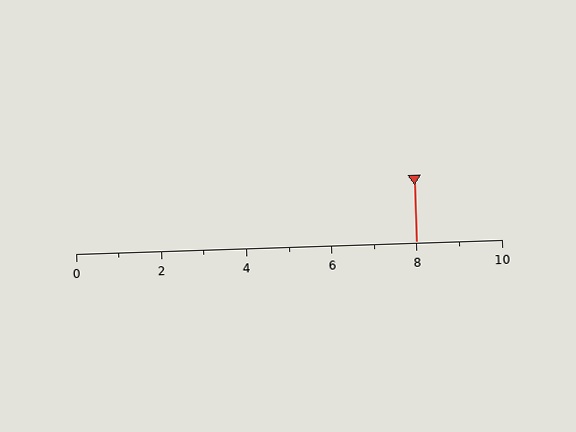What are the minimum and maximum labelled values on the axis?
The axis runs from 0 to 10.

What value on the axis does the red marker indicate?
The marker indicates approximately 8.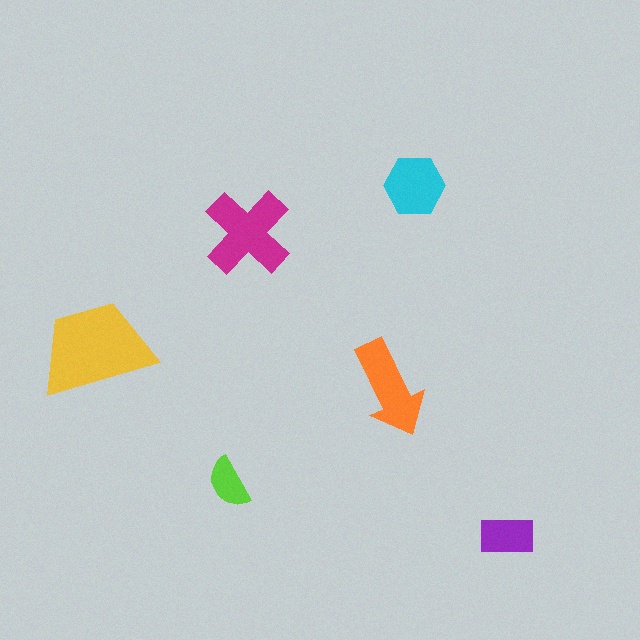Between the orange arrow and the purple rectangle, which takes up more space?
The orange arrow.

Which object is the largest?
The yellow trapezoid.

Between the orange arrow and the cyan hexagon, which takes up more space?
The orange arrow.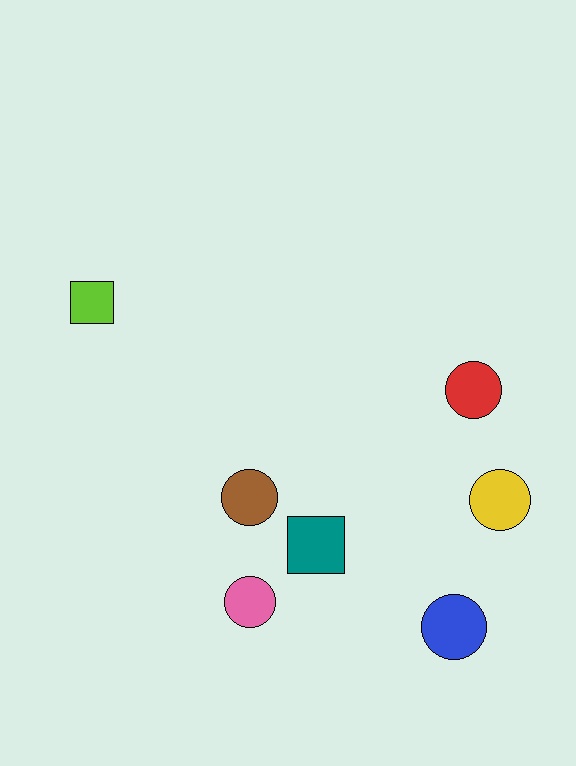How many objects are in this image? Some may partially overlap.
There are 7 objects.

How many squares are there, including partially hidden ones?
There are 2 squares.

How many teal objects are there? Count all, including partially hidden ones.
There is 1 teal object.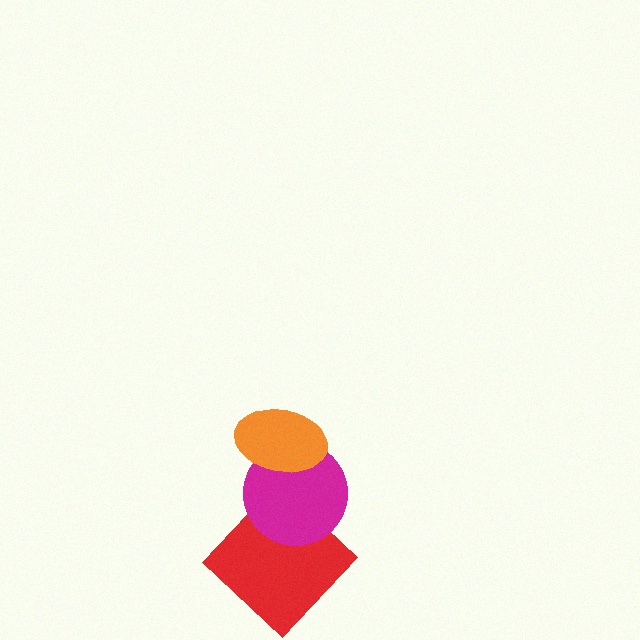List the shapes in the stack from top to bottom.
From top to bottom: the orange ellipse, the magenta circle, the red diamond.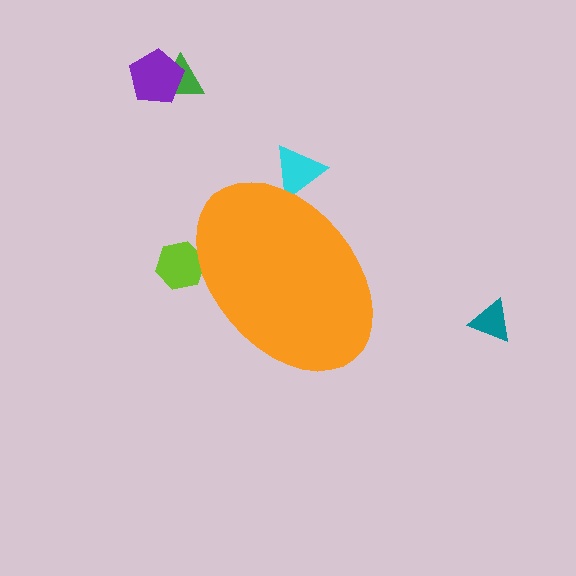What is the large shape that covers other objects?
An orange ellipse.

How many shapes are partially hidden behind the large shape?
2 shapes are partially hidden.